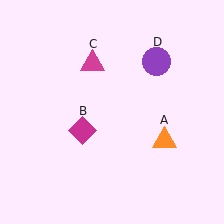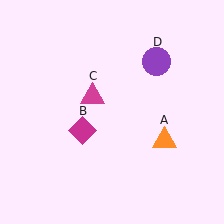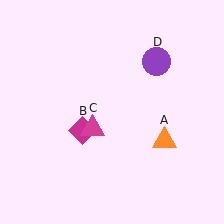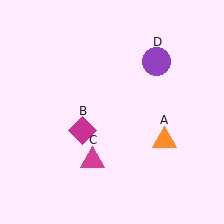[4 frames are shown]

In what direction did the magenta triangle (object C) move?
The magenta triangle (object C) moved down.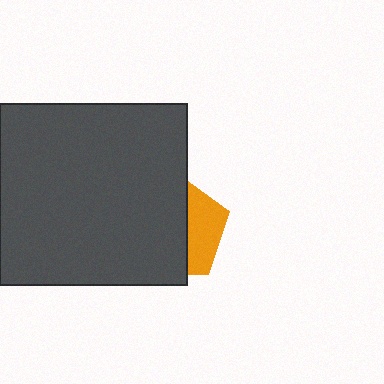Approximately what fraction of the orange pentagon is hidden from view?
Roughly 66% of the orange pentagon is hidden behind the dark gray rectangle.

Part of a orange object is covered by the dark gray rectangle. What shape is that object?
It is a pentagon.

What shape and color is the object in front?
The object in front is a dark gray rectangle.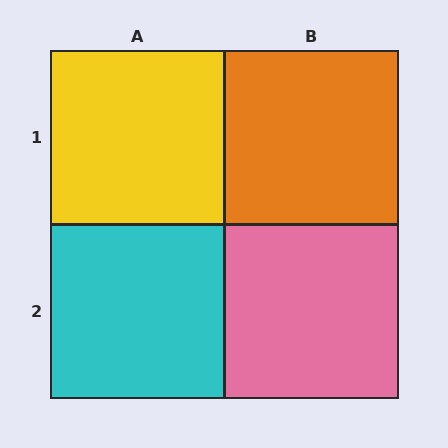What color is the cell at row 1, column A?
Yellow.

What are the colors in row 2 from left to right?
Cyan, pink.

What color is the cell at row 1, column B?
Orange.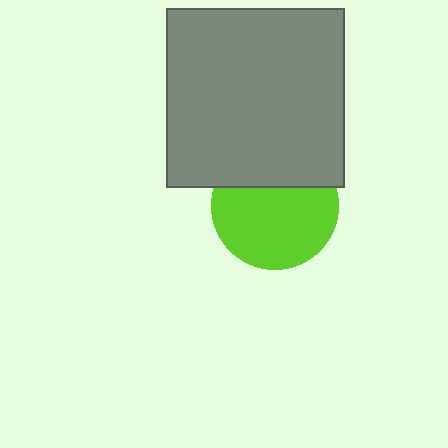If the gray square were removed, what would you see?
You would see the complete lime circle.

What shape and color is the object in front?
The object in front is a gray square.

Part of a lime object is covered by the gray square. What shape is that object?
It is a circle.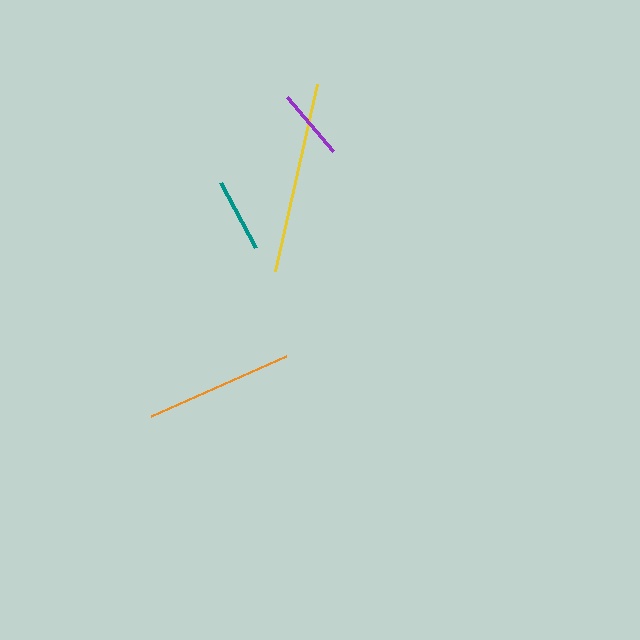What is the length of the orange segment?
The orange segment is approximately 148 pixels long.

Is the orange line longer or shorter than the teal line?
The orange line is longer than the teal line.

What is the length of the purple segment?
The purple segment is approximately 71 pixels long.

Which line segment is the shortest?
The purple line is the shortest at approximately 71 pixels.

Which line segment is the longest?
The yellow line is the longest at approximately 191 pixels.